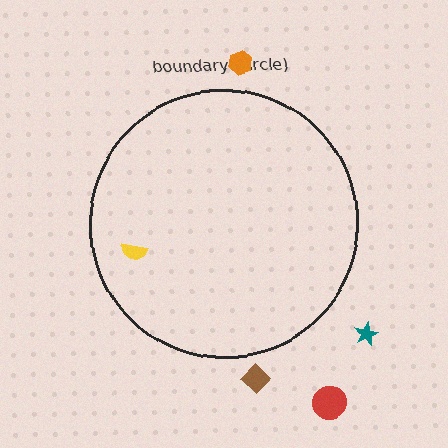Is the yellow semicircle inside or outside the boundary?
Inside.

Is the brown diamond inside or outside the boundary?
Outside.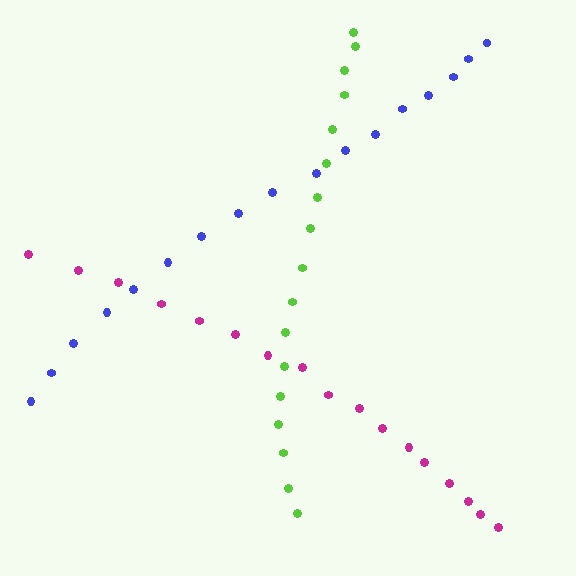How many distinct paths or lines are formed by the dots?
There are 3 distinct paths.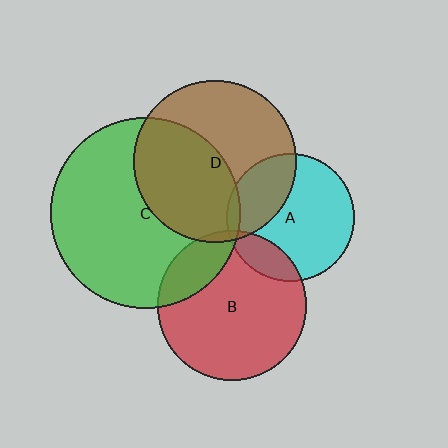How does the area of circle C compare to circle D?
Approximately 1.4 times.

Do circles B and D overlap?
Yes.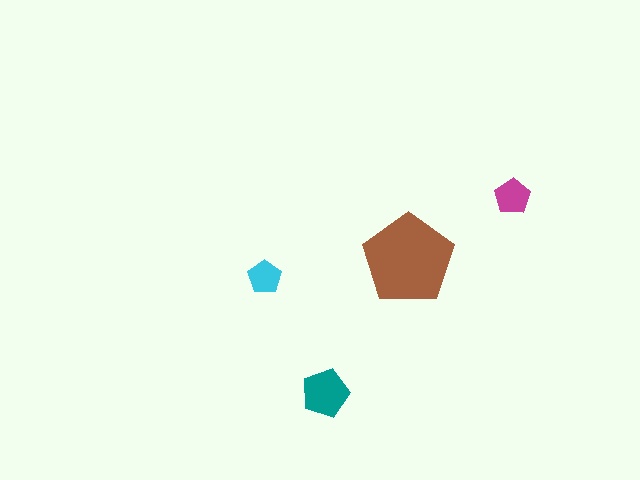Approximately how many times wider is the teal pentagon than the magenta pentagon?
About 1.5 times wider.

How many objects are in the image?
There are 4 objects in the image.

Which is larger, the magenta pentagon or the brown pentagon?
The brown one.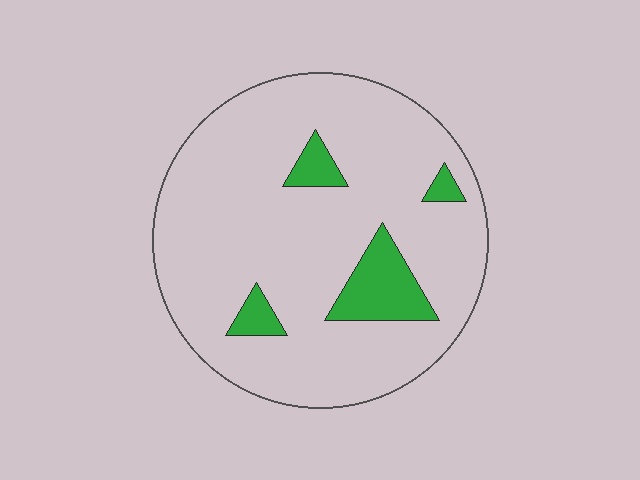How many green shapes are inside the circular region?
4.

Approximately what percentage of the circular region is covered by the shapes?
Approximately 10%.